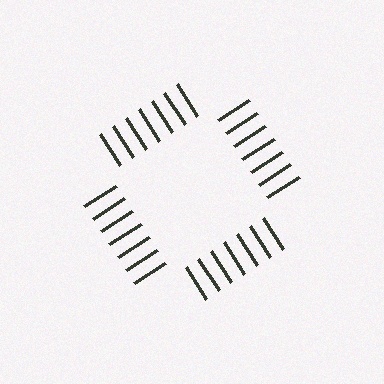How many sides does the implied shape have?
4 sides — the line-ends trace a square.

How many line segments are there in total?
28 — 7 along each of the 4 edges.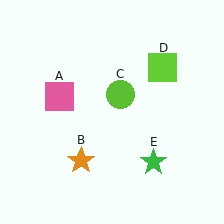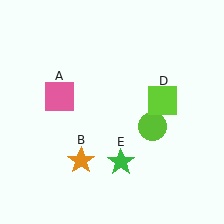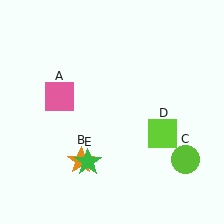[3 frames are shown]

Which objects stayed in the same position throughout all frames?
Pink square (object A) and orange star (object B) remained stationary.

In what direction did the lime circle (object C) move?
The lime circle (object C) moved down and to the right.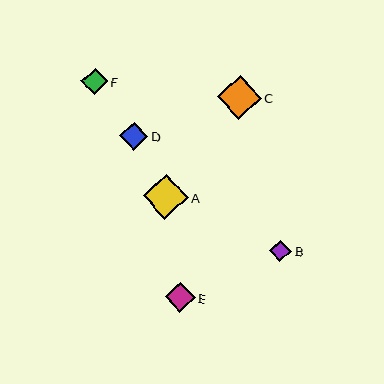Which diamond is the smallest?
Diamond B is the smallest with a size of approximately 22 pixels.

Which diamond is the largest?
Diamond A is the largest with a size of approximately 45 pixels.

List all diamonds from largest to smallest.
From largest to smallest: A, C, E, D, F, B.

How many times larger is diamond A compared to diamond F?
Diamond A is approximately 1.7 times the size of diamond F.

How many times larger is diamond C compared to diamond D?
Diamond C is approximately 1.6 times the size of diamond D.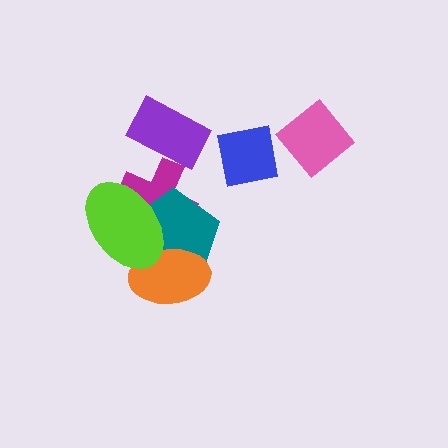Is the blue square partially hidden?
No, no other shape covers it.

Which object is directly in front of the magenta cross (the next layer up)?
The teal pentagon is directly in front of the magenta cross.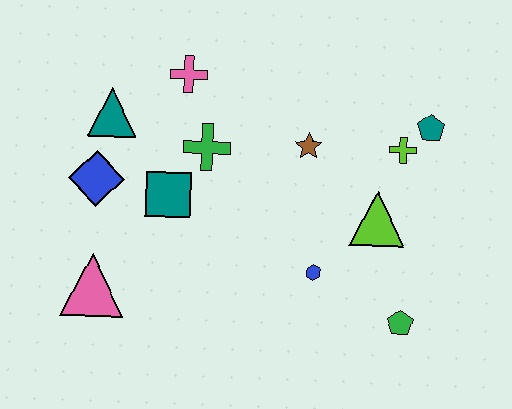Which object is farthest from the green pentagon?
The teal triangle is farthest from the green pentagon.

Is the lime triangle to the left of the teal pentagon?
Yes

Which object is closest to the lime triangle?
The lime cross is closest to the lime triangle.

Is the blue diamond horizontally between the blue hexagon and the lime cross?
No